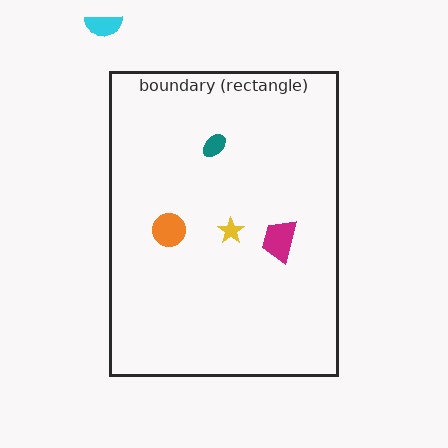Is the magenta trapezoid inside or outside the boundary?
Inside.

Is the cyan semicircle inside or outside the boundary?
Outside.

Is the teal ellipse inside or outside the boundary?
Inside.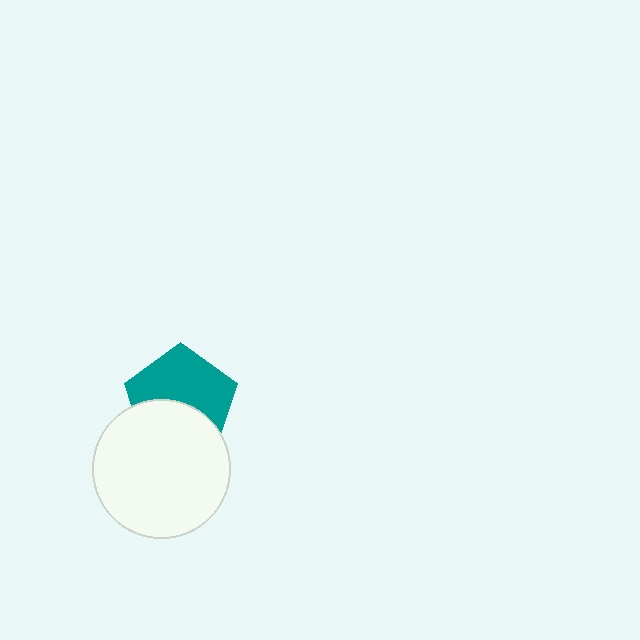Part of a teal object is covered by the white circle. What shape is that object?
It is a pentagon.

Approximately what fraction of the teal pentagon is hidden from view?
Roughly 42% of the teal pentagon is hidden behind the white circle.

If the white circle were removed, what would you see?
You would see the complete teal pentagon.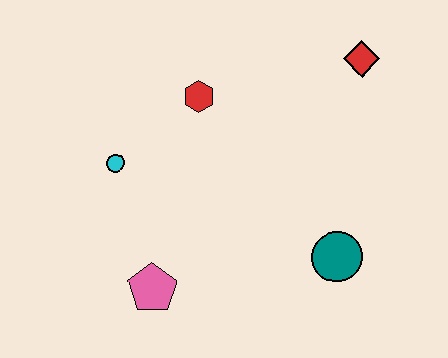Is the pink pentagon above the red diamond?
No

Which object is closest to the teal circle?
The pink pentagon is closest to the teal circle.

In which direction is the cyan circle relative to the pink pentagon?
The cyan circle is above the pink pentagon.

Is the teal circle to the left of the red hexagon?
No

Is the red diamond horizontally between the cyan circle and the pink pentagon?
No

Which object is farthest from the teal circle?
The cyan circle is farthest from the teal circle.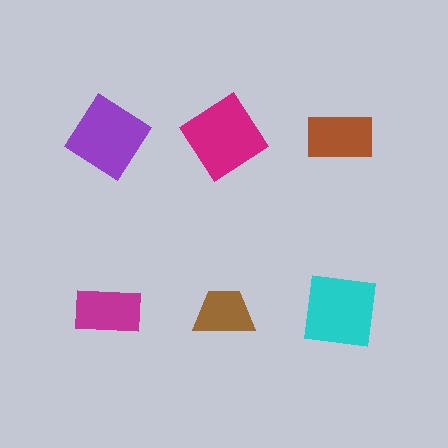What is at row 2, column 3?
A cyan square.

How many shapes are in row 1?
3 shapes.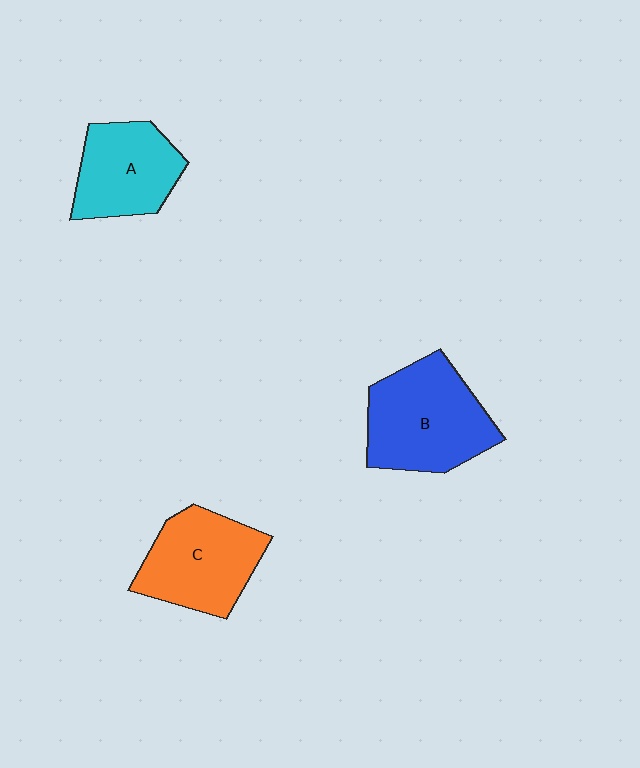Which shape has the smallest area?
Shape A (cyan).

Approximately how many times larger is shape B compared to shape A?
Approximately 1.3 times.